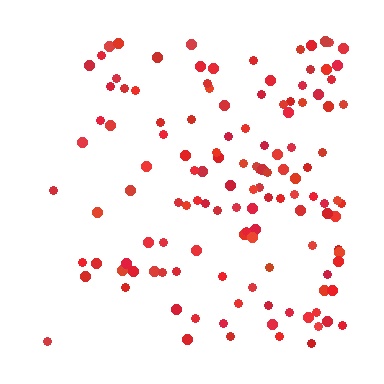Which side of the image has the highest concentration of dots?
The right.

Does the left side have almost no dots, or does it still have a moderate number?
Still a moderate number, just noticeably fewer than the right.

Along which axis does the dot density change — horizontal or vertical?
Horizontal.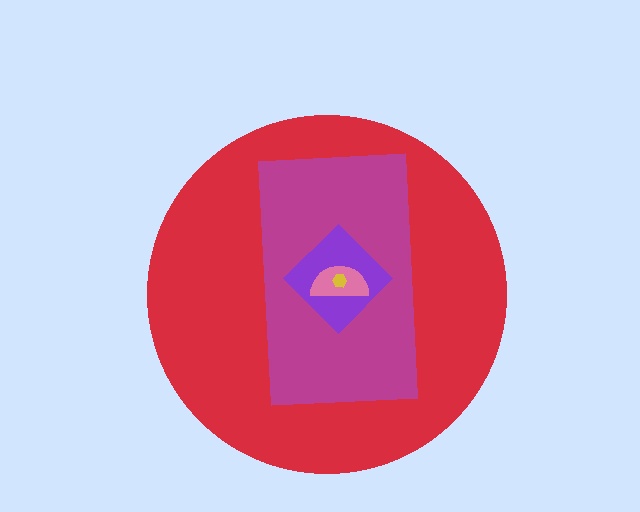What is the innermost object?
The yellow hexagon.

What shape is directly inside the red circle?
The magenta rectangle.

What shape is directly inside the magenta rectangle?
The purple diamond.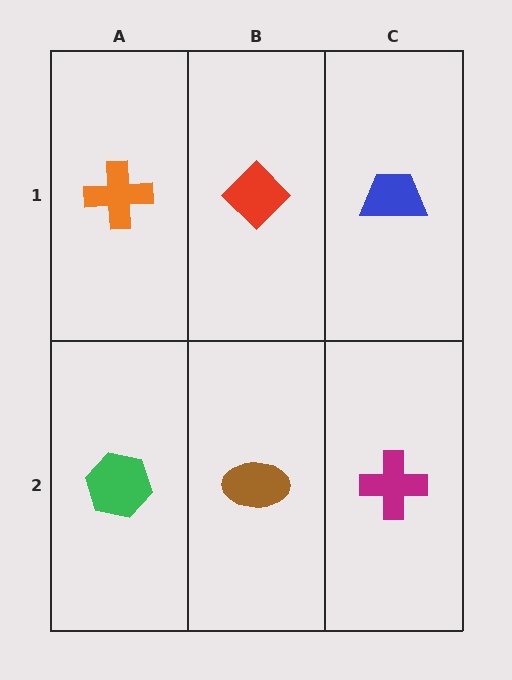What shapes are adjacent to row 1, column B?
A brown ellipse (row 2, column B), an orange cross (row 1, column A), a blue trapezoid (row 1, column C).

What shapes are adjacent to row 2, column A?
An orange cross (row 1, column A), a brown ellipse (row 2, column B).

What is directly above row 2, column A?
An orange cross.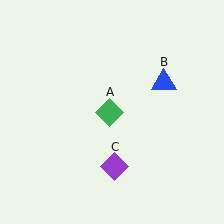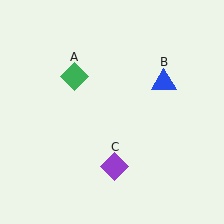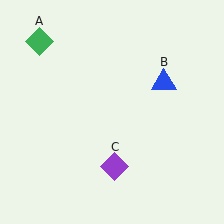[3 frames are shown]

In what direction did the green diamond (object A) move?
The green diamond (object A) moved up and to the left.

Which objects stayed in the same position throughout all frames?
Blue triangle (object B) and purple diamond (object C) remained stationary.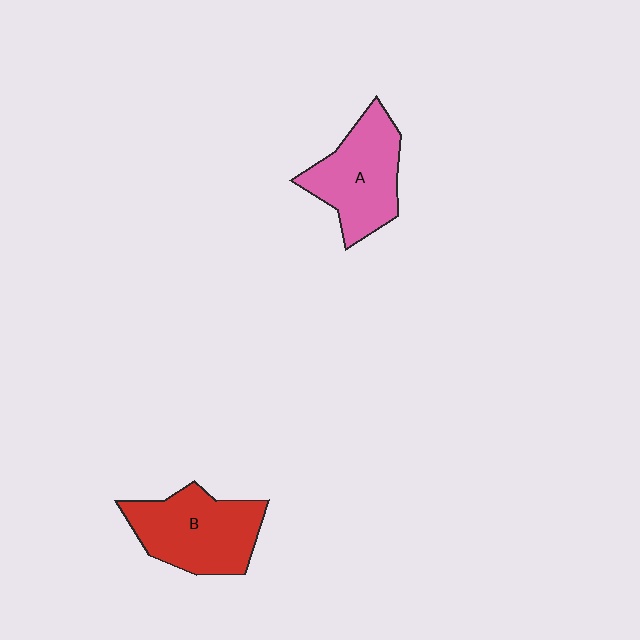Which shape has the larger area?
Shape B (red).